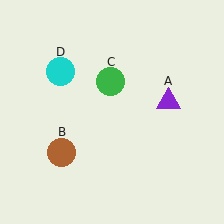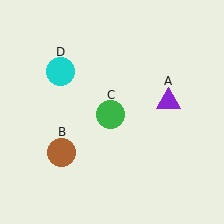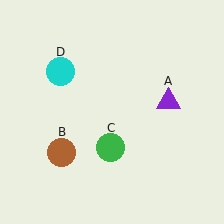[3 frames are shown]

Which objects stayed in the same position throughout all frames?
Purple triangle (object A) and brown circle (object B) and cyan circle (object D) remained stationary.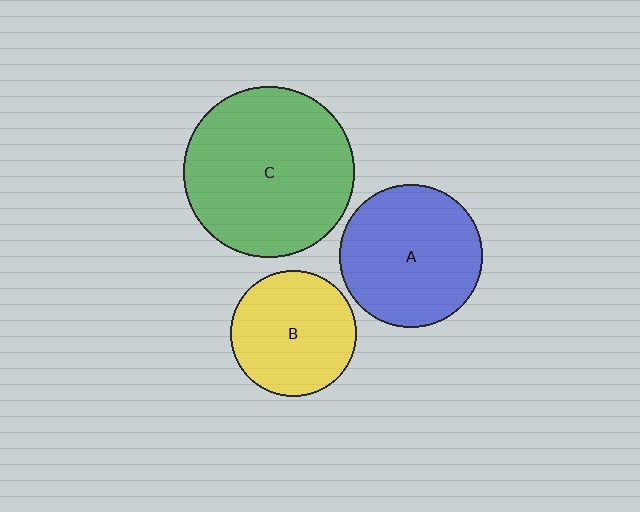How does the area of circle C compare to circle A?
Approximately 1.4 times.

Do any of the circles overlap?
No, none of the circles overlap.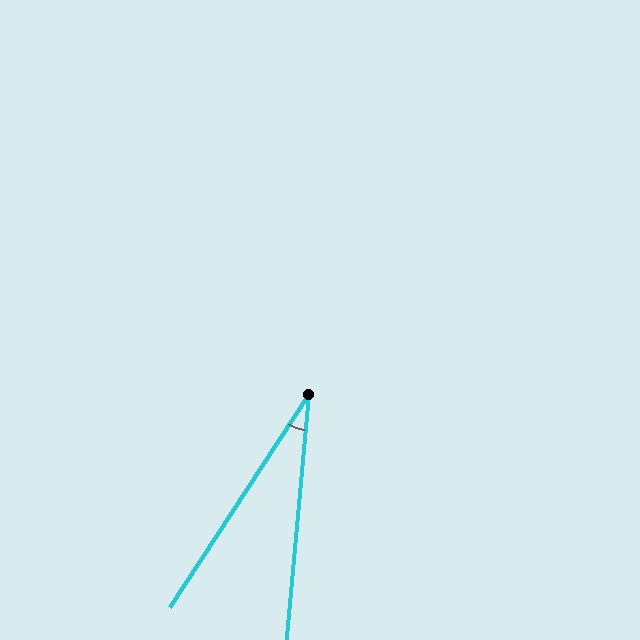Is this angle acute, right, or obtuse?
It is acute.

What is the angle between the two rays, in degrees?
Approximately 28 degrees.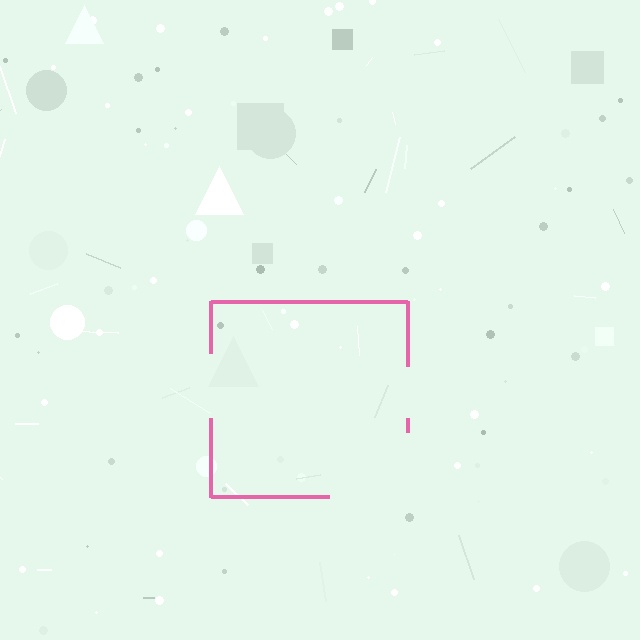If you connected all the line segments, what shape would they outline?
They would outline a square.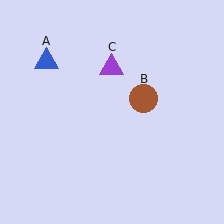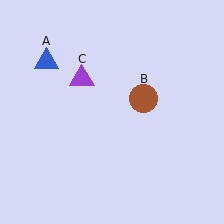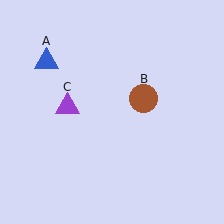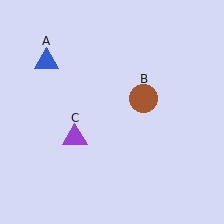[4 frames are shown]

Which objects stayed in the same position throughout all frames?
Blue triangle (object A) and brown circle (object B) remained stationary.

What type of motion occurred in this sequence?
The purple triangle (object C) rotated counterclockwise around the center of the scene.